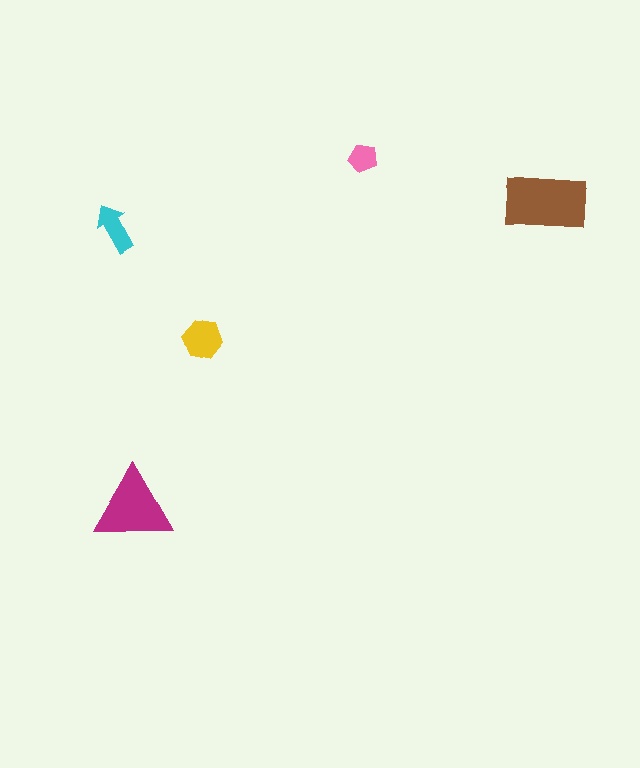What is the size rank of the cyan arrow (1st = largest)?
4th.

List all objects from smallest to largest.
The pink pentagon, the cyan arrow, the yellow hexagon, the magenta triangle, the brown rectangle.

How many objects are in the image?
There are 5 objects in the image.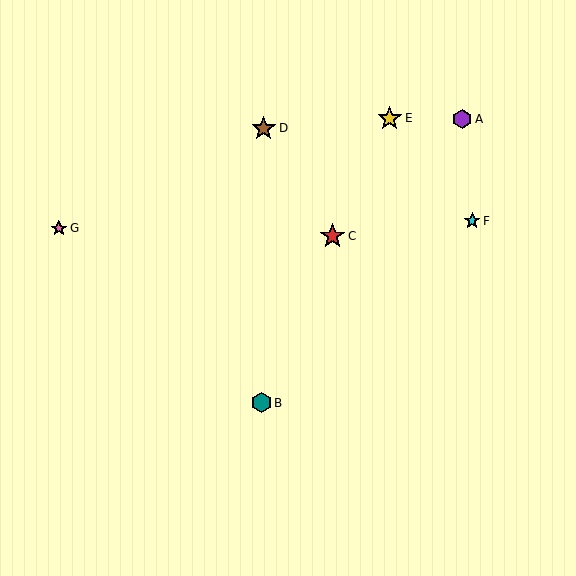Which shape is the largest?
The red star (labeled C) is the largest.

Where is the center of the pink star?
The center of the pink star is at (59, 228).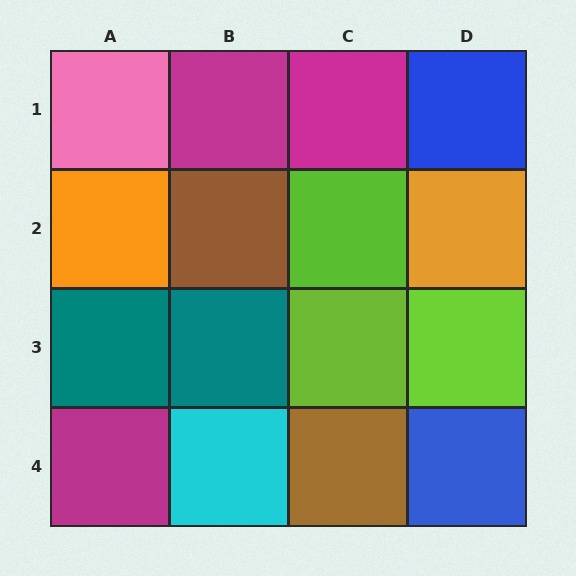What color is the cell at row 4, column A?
Magenta.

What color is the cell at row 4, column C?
Brown.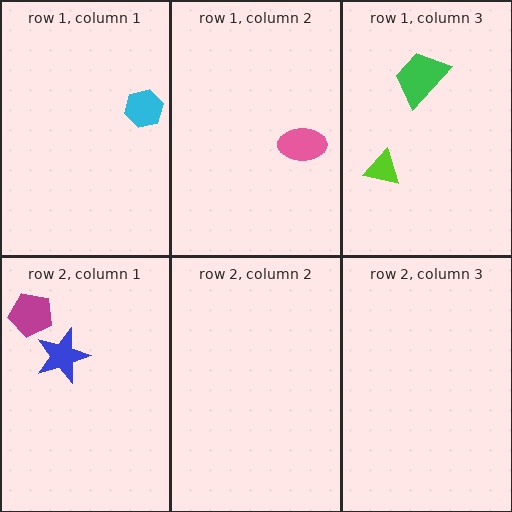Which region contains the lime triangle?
The row 1, column 3 region.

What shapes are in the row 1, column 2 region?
The pink ellipse.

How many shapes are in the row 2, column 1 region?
2.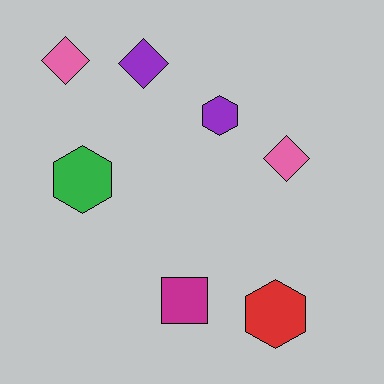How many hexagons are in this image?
There are 3 hexagons.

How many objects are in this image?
There are 7 objects.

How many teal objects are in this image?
There are no teal objects.